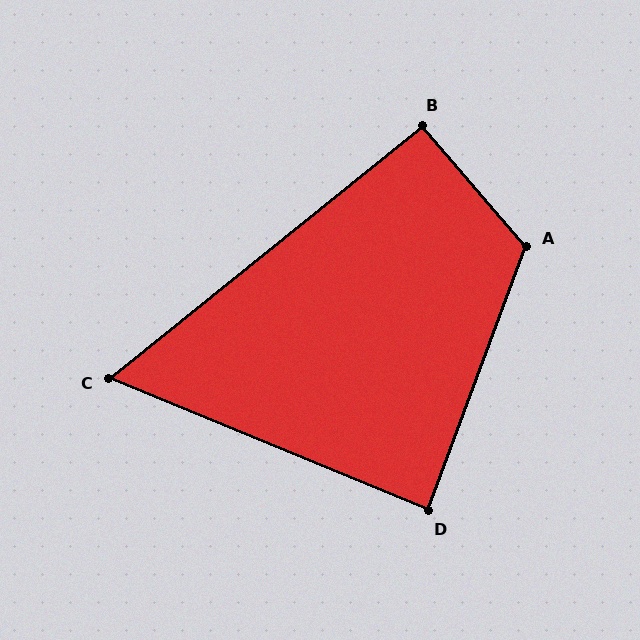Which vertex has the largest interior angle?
A, at approximately 119 degrees.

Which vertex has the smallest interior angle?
C, at approximately 61 degrees.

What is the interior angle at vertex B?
Approximately 92 degrees (approximately right).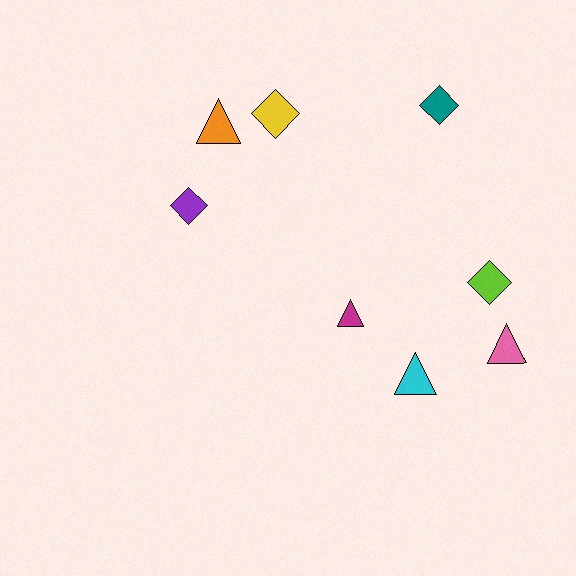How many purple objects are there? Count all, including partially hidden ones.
There is 1 purple object.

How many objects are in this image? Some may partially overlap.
There are 8 objects.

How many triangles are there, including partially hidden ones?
There are 4 triangles.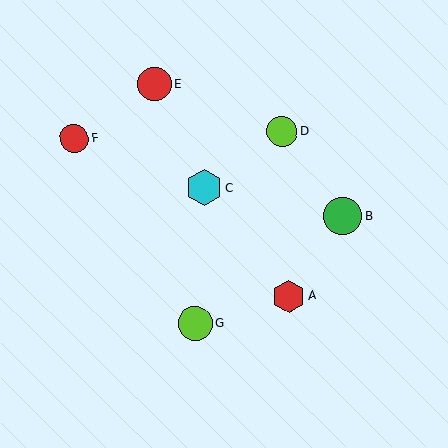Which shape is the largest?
The green circle (labeled B) is the largest.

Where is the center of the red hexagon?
The center of the red hexagon is at (289, 296).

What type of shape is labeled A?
Shape A is a red hexagon.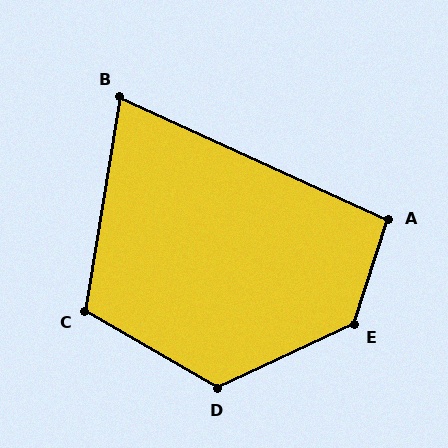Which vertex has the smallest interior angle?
B, at approximately 75 degrees.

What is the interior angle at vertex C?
Approximately 111 degrees (obtuse).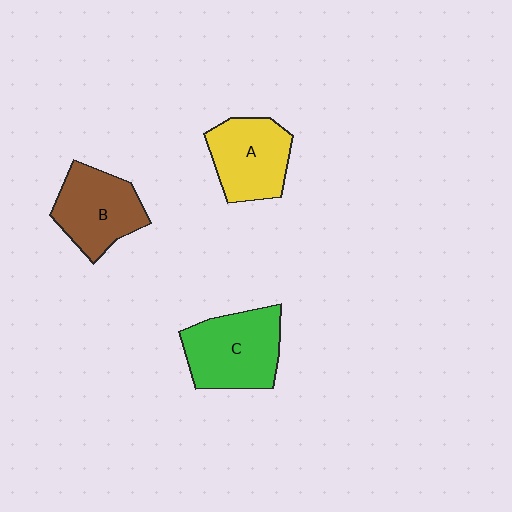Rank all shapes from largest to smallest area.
From largest to smallest: C (green), B (brown), A (yellow).